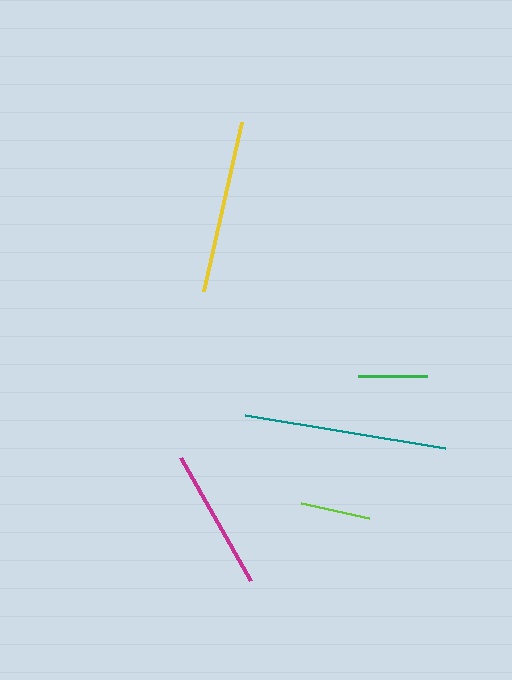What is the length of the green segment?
The green segment is approximately 69 pixels long.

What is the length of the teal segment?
The teal segment is approximately 203 pixels long.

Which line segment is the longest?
The teal line is the longest at approximately 203 pixels.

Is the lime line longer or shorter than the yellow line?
The yellow line is longer than the lime line.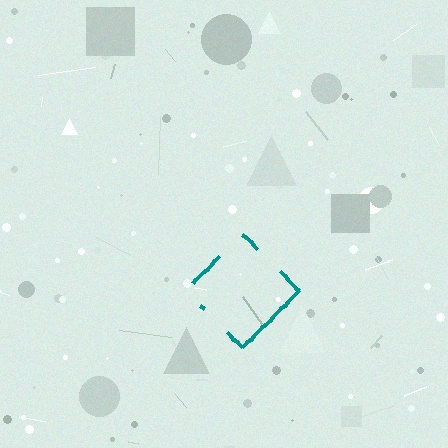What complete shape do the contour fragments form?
The contour fragments form a diamond.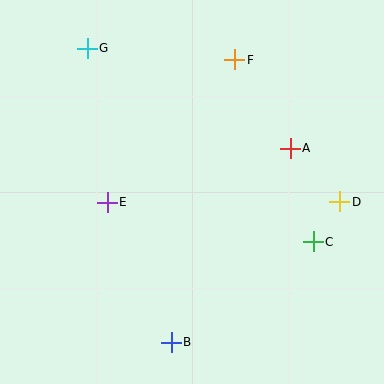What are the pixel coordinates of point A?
Point A is at (290, 148).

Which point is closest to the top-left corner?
Point G is closest to the top-left corner.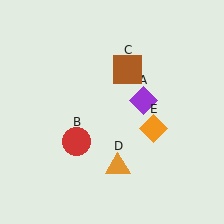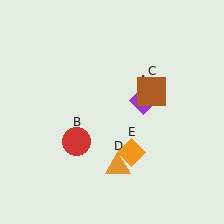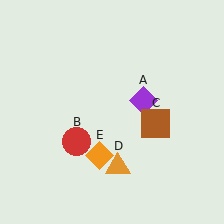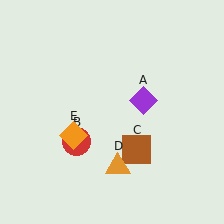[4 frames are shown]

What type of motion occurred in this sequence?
The brown square (object C), orange diamond (object E) rotated clockwise around the center of the scene.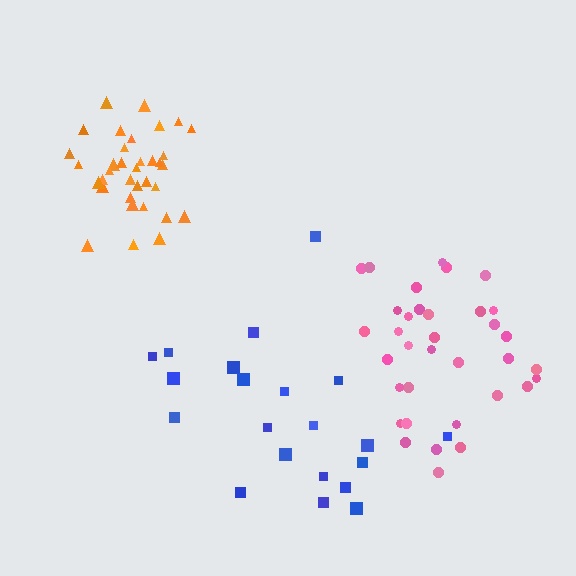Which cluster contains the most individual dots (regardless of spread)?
Pink (35).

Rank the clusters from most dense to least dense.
orange, pink, blue.